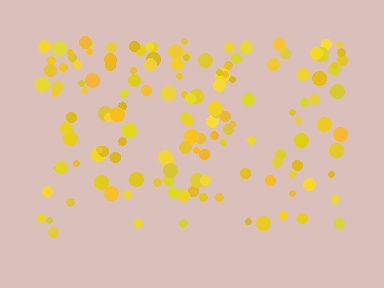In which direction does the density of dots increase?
From bottom to top, with the top side densest.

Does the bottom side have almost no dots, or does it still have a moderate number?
Still a moderate number, just noticeably fewer than the top.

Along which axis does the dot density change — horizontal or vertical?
Vertical.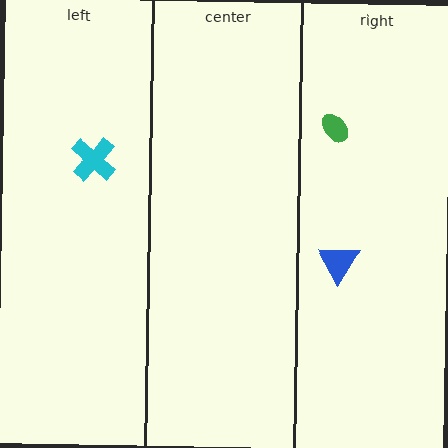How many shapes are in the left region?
1.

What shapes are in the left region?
The cyan cross.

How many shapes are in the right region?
2.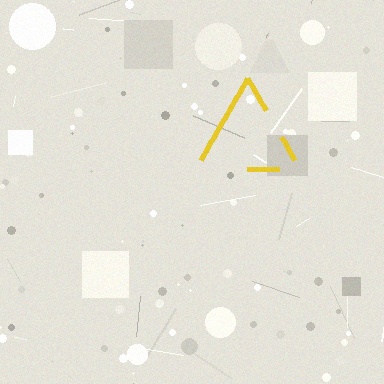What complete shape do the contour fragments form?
The contour fragments form a triangle.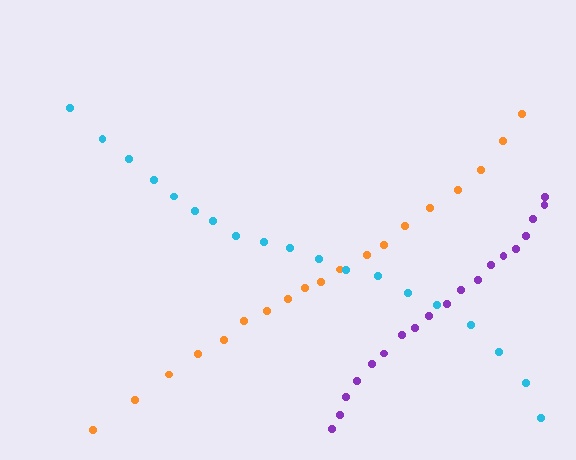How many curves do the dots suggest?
There are 3 distinct paths.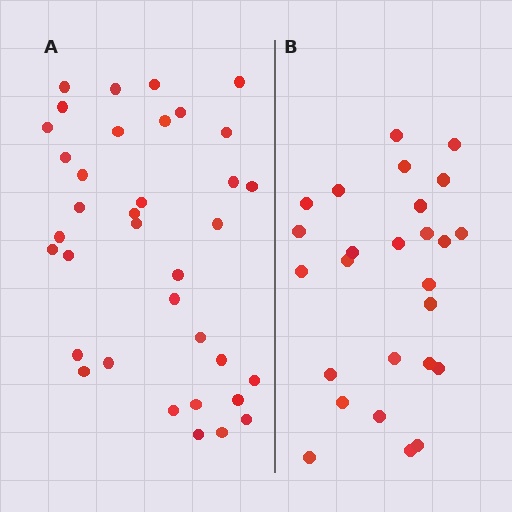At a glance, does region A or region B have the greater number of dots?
Region A (the left region) has more dots.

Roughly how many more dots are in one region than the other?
Region A has roughly 10 or so more dots than region B.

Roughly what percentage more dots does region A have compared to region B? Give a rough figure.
About 40% more.